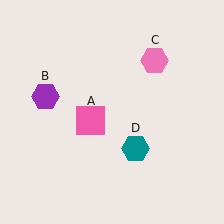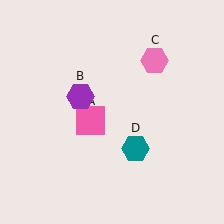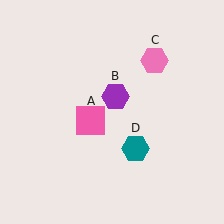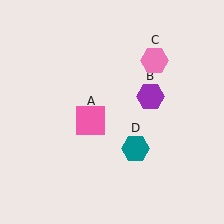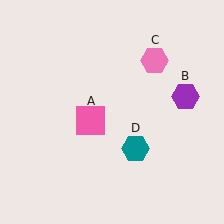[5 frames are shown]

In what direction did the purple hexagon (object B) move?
The purple hexagon (object B) moved right.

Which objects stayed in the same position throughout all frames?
Pink square (object A) and pink hexagon (object C) and teal hexagon (object D) remained stationary.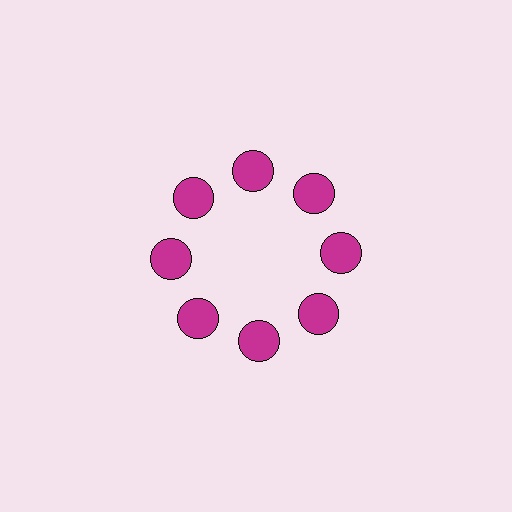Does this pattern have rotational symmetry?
Yes, this pattern has 8-fold rotational symmetry. It looks the same after rotating 45 degrees around the center.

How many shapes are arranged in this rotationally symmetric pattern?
There are 8 shapes, arranged in 8 groups of 1.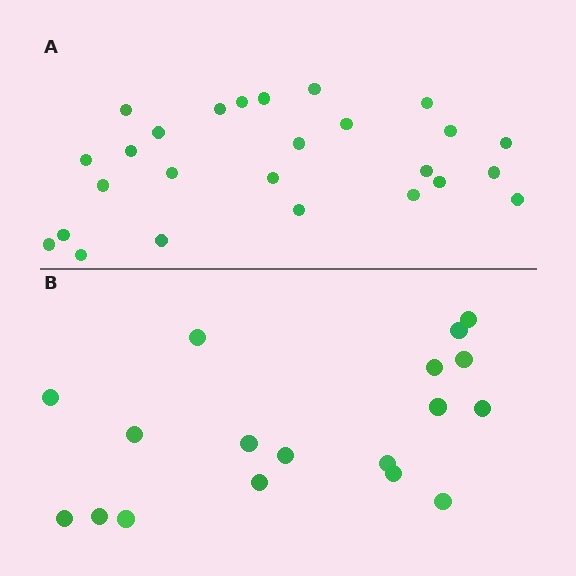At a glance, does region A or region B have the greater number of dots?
Region A (the top region) has more dots.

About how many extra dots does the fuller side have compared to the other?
Region A has roughly 8 or so more dots than region B.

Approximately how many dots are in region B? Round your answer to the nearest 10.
About 20 dots. (The exact count is 18, which rounds to 20.)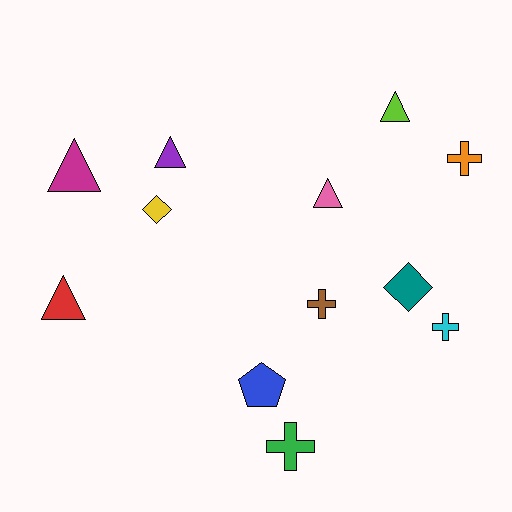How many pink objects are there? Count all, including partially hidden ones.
There is 1 pink object.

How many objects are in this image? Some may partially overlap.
There are 12 objects.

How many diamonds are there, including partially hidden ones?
There are 2 diamonds.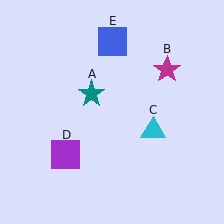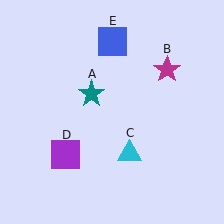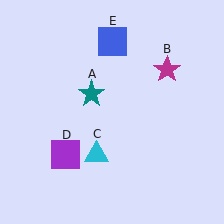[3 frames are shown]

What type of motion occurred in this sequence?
The cyan triangle (object C) rotated clockwise around the center of the scene.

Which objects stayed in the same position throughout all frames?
Teal star (object A) and magenta star (object B) and purple square (object D) and blue square (object E) remained stationary.